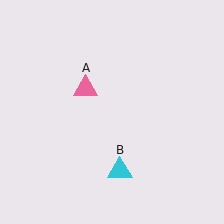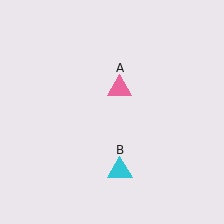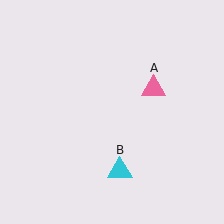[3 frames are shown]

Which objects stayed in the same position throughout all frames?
Cyan triangle (object B) remained stationary.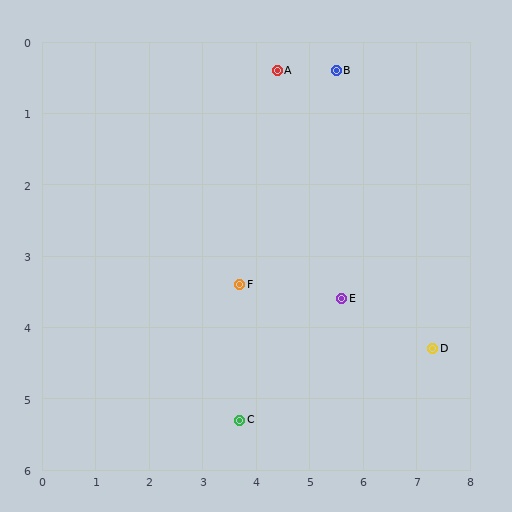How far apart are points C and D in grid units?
Points C and D are about 3.7 grid units apart.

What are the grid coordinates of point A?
Point A is at approximately (4.4, 0.4).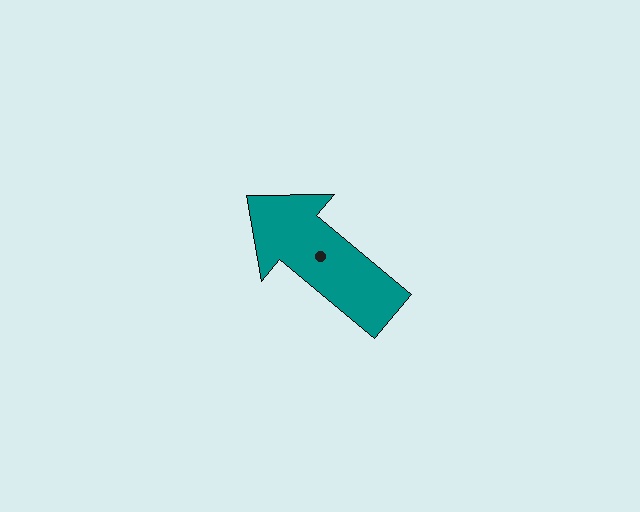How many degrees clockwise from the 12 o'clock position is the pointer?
Approximately 310 degrees.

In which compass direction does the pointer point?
Northwest.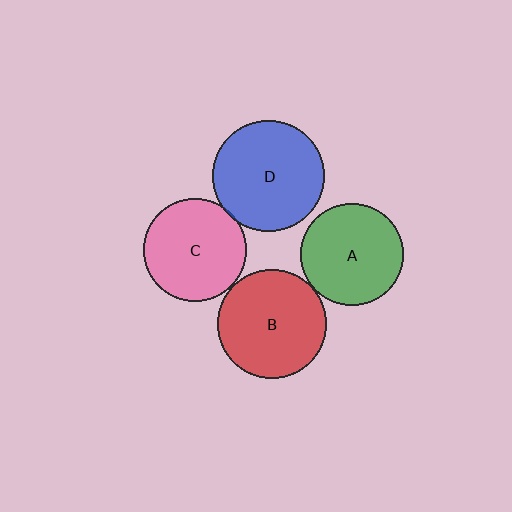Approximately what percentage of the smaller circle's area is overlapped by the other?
Approximately 5%.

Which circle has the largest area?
Circle D (blue).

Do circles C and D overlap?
Yes.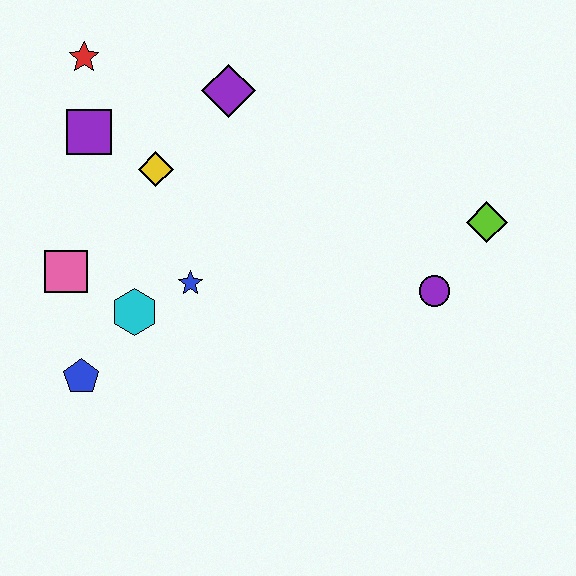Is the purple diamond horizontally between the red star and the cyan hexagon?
No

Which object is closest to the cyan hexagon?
The blue star is closest to the cyan hexagon.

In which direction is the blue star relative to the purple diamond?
The blue star is below the purple diamond.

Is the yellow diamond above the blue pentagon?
Yes